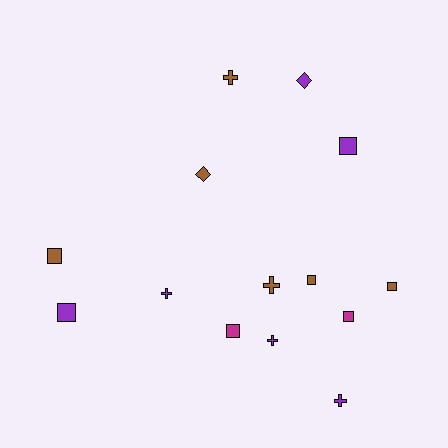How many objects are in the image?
There are 14 objects.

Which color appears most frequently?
Purple, with 6 objects.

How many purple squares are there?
There are 2 purple squares.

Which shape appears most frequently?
Square, with 7 objects.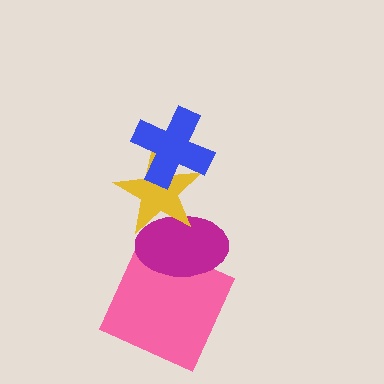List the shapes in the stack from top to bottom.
From top to bottom: the blue cross, the yellow star, the magenta ellipse, the pink square.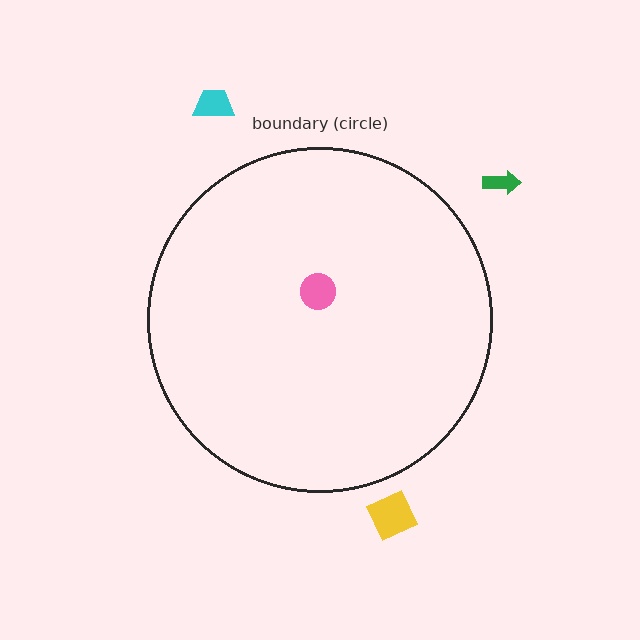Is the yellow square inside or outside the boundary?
Outside.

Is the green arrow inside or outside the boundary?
Outside.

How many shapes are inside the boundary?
1 inside, 3 outside.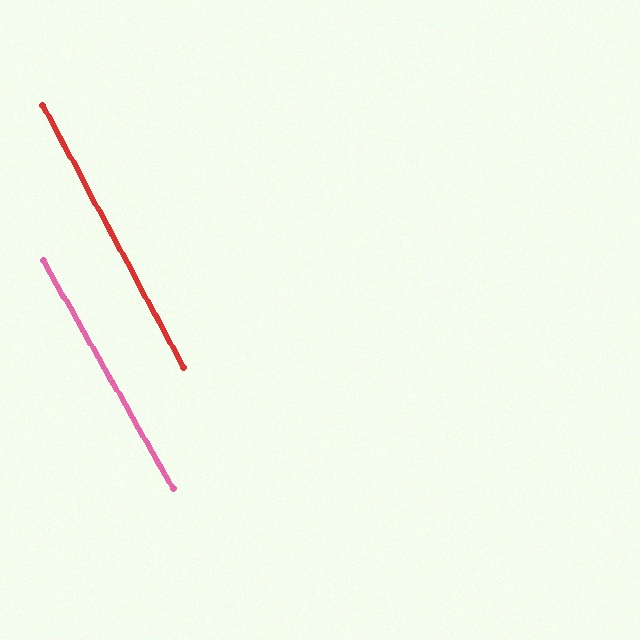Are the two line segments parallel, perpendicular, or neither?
Parallel — their directions differ by only 1.4°.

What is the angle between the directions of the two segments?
Approximately 1 degree.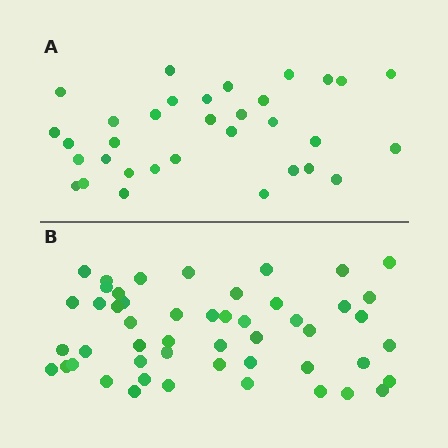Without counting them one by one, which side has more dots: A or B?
Region B (the bottom region) has more dots.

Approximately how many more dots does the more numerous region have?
Region B has approximately 15 more dots than region A.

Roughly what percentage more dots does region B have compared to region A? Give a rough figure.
About 50% more.